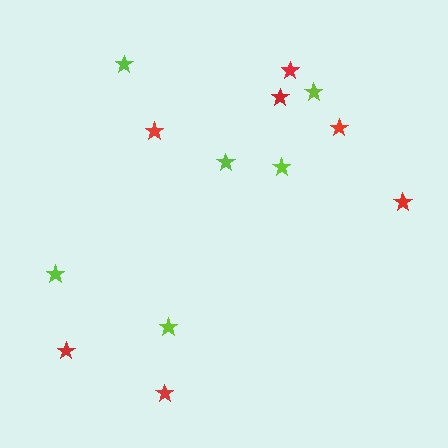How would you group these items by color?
There are 2 groups: one group of red stars (7) and one group of lime stars (6).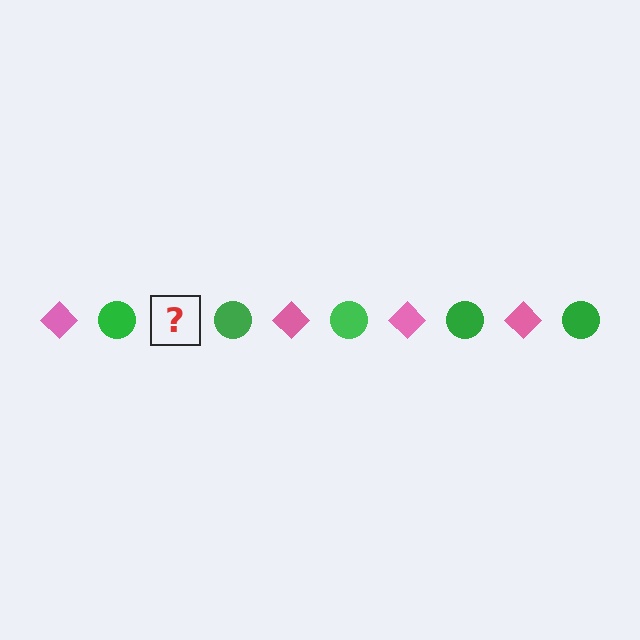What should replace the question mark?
The question mark should be replaced with a pink diamond.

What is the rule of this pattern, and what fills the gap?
The rule is that the pattern alternates between pink diamond and green circle. The gap should be filled with a pink diamond.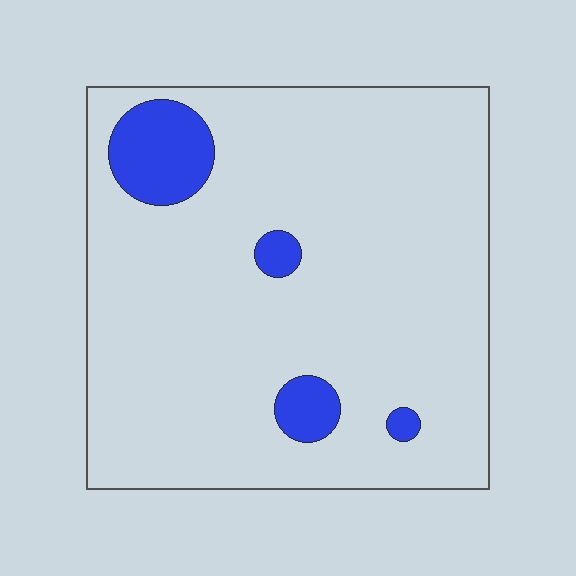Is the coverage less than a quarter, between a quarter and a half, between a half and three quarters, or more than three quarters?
Less than a quarter.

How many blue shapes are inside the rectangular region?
4.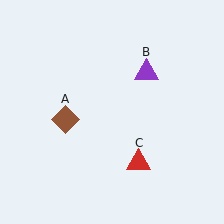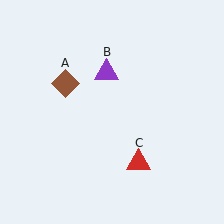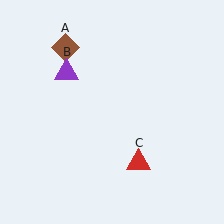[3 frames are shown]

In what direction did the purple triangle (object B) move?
The purple triangle (object B) moved left.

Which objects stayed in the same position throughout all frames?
Red triangle (object C) remained stationary.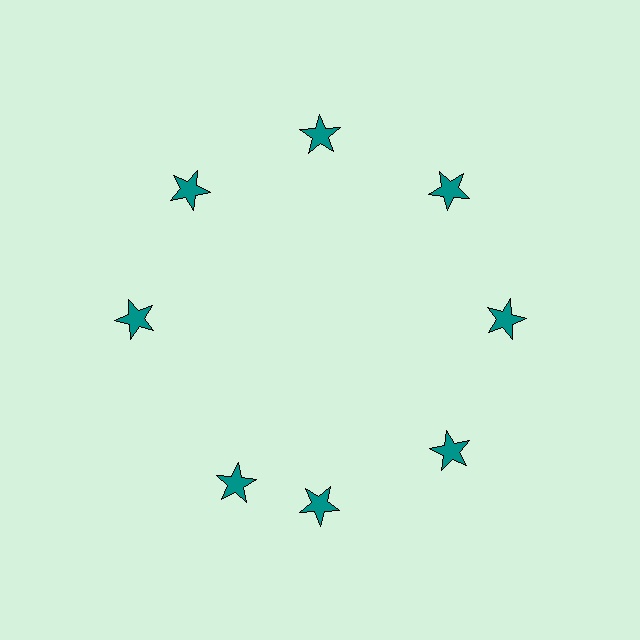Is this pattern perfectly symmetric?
No. The 8 teal stars are arranged in a ring, but one element near the 8 o'clock position is rotated out of alignment along the ring, breaking the 8-fold rotational symmetry.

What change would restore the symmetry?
The symmetry would be restored by rotating it back into even spacing with its neighbors so that all 8 stars sit at equal angles and equal distance from the center.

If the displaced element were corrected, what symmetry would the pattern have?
It would have 8-fold rotational symmetry — the pattern would map onto itself every 45 degrees.